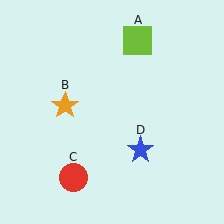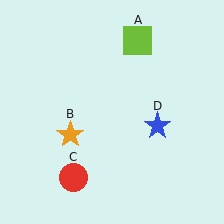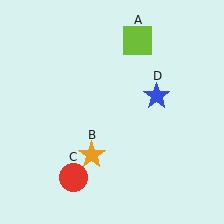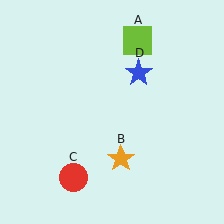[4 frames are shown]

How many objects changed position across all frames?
2 objects changed position: orange star (object B), blue star (object D).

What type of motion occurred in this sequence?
The orange star (object B), blue star (object D) rotated counterclockwise around the center of the scene.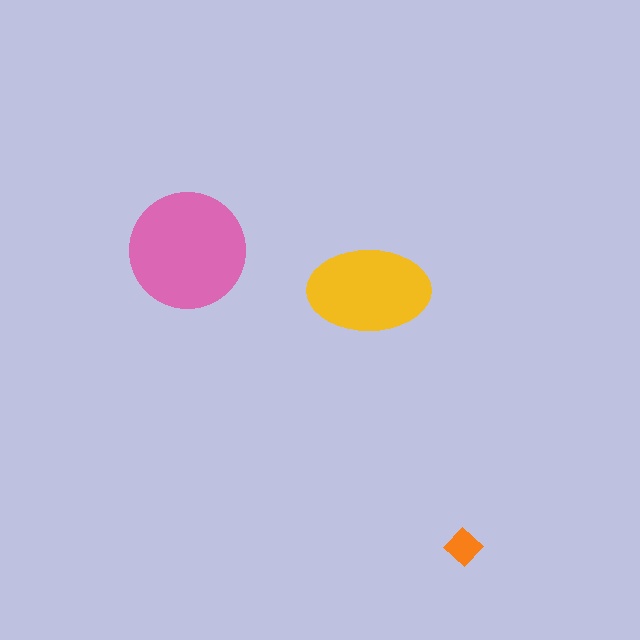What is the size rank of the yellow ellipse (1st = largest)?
2nd.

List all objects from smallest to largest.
The orange diamond, the yellow ellipse, the pink circle.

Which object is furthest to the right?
The orange diamond is rightmost.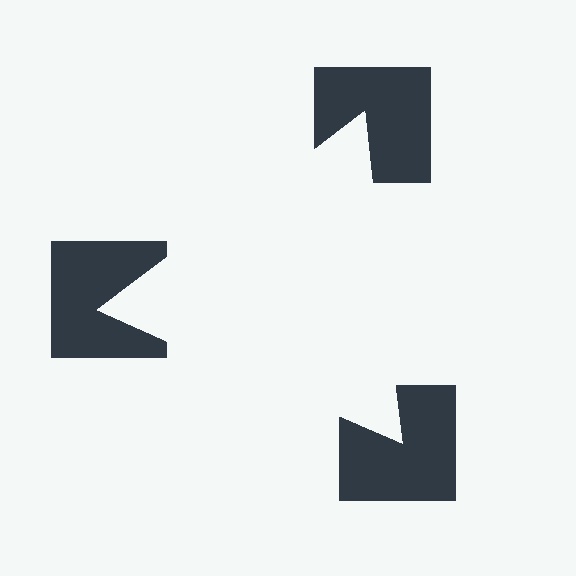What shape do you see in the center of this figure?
An illusory triangle — its edges are inferred from the aligned wedge cuts in the notched squares, not physically drawn.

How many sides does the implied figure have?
3 sides.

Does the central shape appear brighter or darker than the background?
It typically appears slightly brighter than the background, even though no actual brightness change is drawn.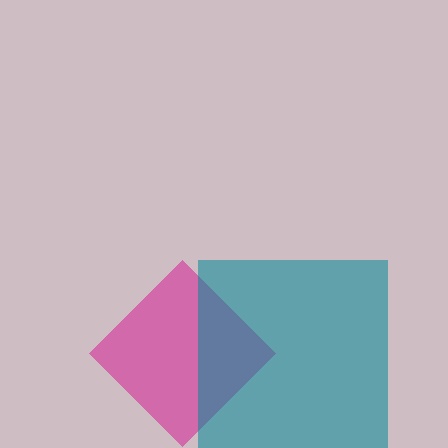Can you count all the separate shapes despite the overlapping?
Yes, there are 2 separate shapes.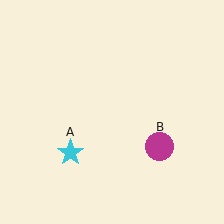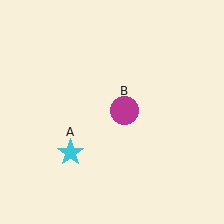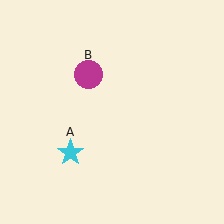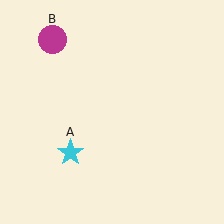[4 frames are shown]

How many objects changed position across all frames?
1 object changed position: magenta circle (object B).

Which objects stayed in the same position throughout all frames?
Cyan star (object A) remained stationary.